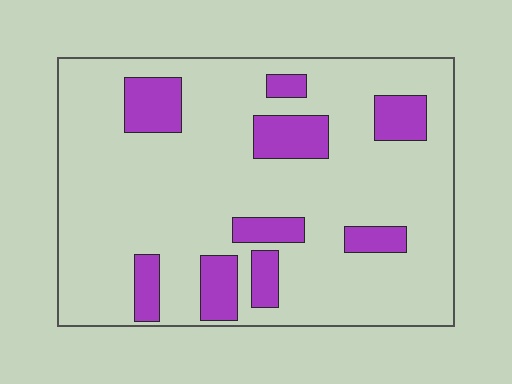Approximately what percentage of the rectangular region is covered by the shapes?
Approximately 20%.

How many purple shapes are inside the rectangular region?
9.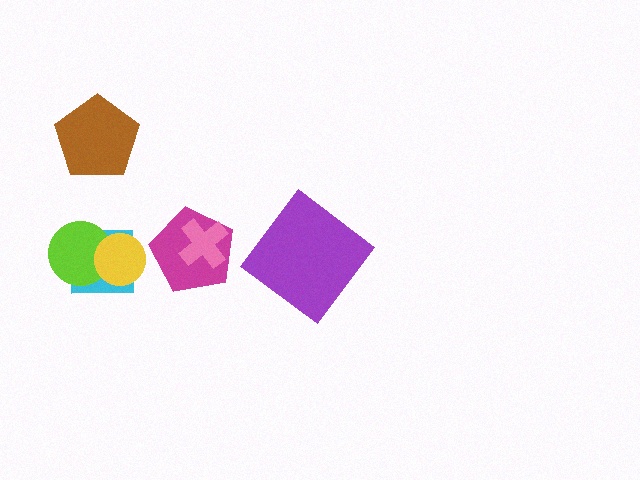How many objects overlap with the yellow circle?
2 objects overlap with the yellow circle.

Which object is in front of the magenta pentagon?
The pink cross is in front of the magenta pentagon.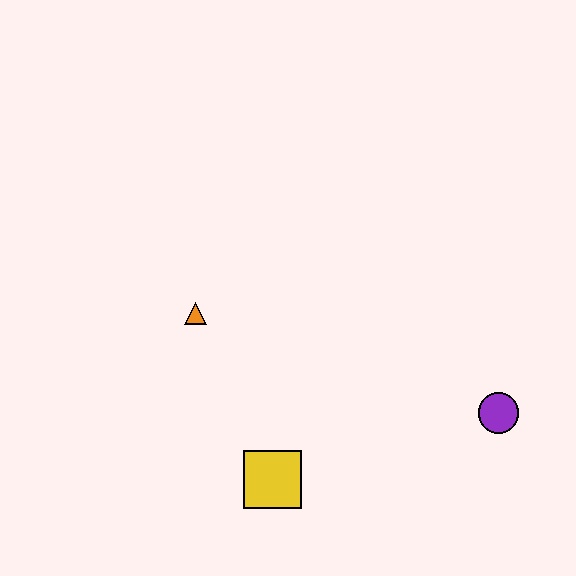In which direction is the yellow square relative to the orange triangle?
The yellow square is below the orange triangle.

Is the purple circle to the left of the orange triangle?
No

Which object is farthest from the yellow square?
The purple circle is farthest from the yellow square.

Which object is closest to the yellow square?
The orange triangle is closest to the yellow square.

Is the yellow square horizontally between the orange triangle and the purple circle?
Yes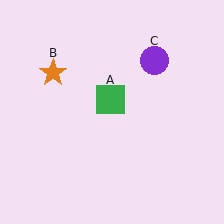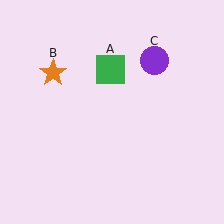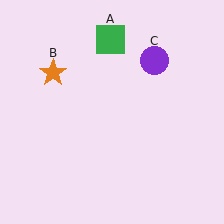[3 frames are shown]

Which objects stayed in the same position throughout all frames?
Orange star (object B) and purple circle (object C) remained stationary.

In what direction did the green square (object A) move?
The green square (object A) moved up.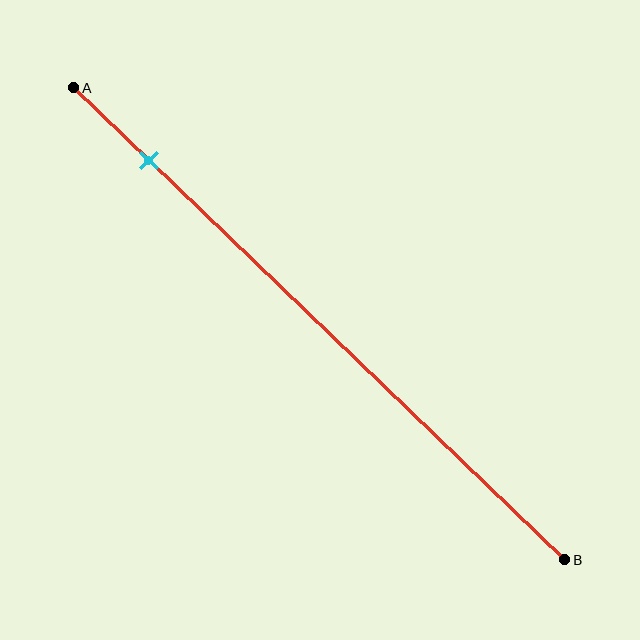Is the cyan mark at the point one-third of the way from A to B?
No, the mark is at about 15% from A, not at the 33% one-third point.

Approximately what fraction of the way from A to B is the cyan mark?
The cyan mark is approximately 15% of the way from A to B.